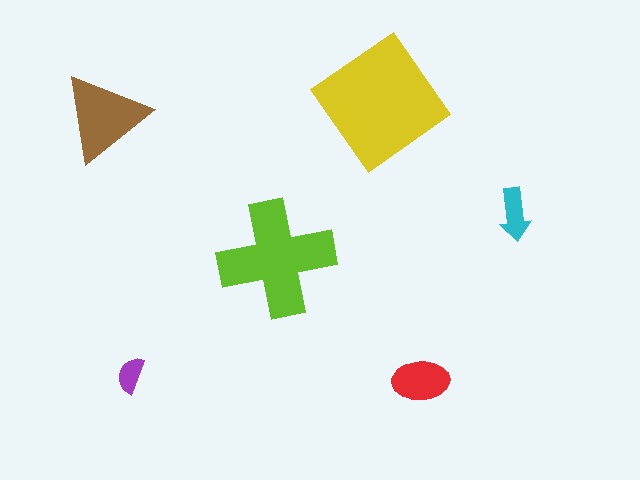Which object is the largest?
The yellow diamond.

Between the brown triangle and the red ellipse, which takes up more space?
The brown triangle.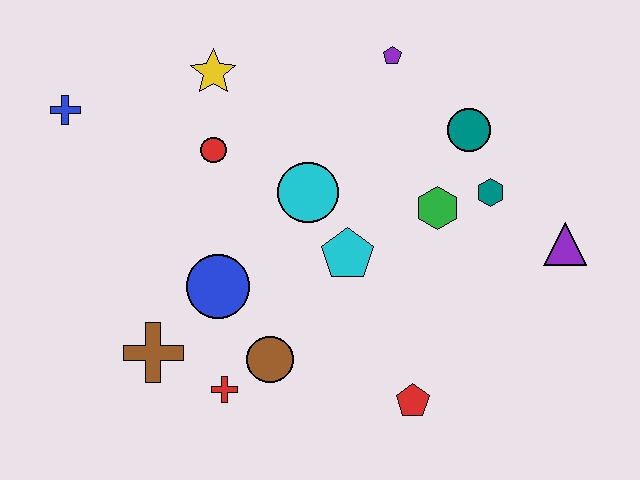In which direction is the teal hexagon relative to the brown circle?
The teal hexagon is to the right of the brown circle.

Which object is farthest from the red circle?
The purple triangle is farthest from the red circle.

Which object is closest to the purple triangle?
The teal hexagon is closest to the purple triangle.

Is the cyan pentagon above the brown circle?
Yes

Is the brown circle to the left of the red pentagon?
Yes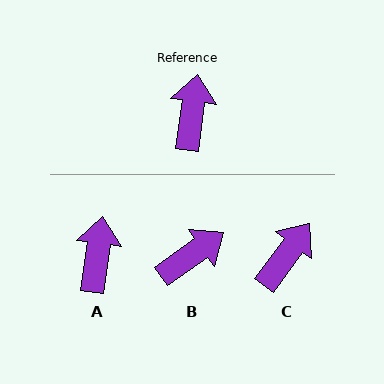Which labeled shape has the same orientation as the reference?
A.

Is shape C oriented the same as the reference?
No, it is off by about 29 degrees.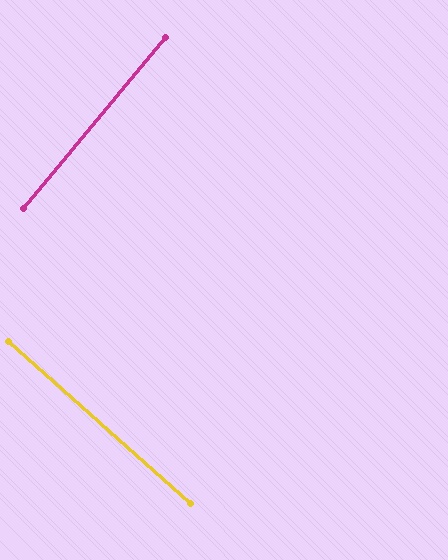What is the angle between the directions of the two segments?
Approximately 88 degrees.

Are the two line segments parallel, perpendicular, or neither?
Perpendicular — they meet at approximately 88°.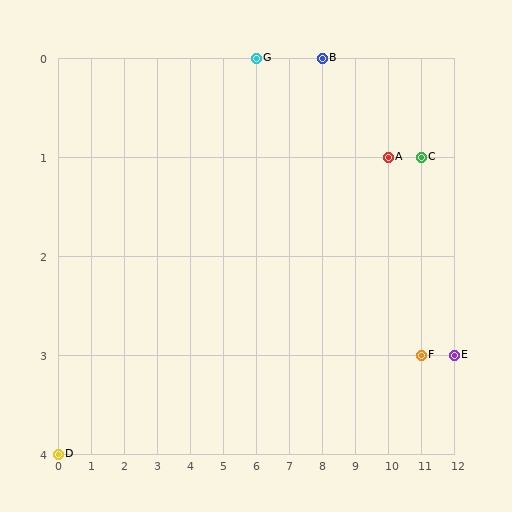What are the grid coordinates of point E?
Point E is at grid coordinates (12, 3).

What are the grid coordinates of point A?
Point A is at grid coordinates (10, 1).